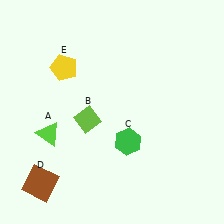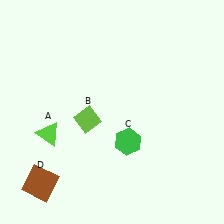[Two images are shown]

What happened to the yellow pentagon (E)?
The yellow pentagon (E) was removed in Image 2. It was in the top-left area of Image 1.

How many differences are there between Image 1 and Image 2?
There is 1 difference between the two images.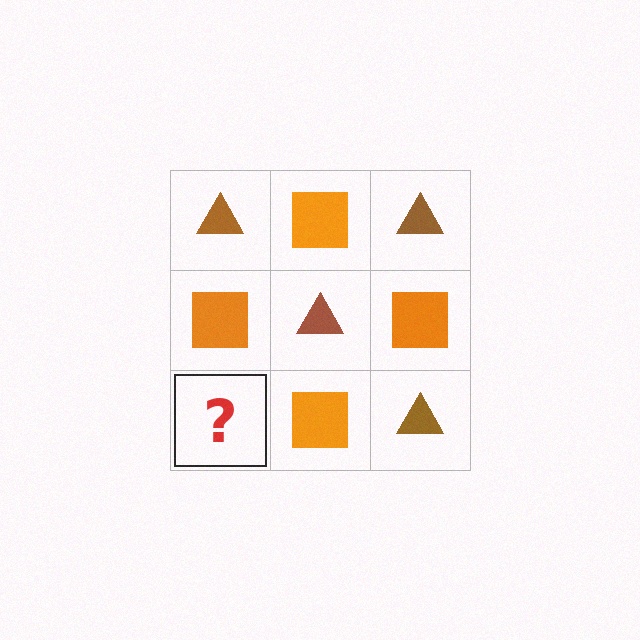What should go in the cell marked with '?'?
The missing cell should contain a brown triangle.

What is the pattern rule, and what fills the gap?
The rule is that it alternates brown triangle and orange square in a checkerboard pattern. The gap should be filled with a brown triangle.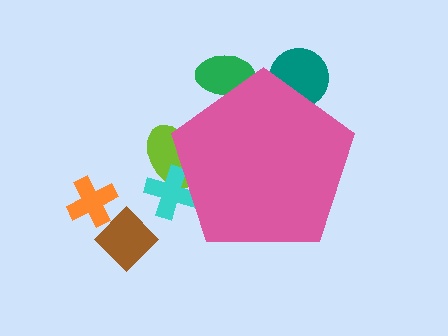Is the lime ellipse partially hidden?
Yes, the lime ellipse is partially hidden behind the pink pentagon.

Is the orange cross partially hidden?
No, the orange cross is fully visible.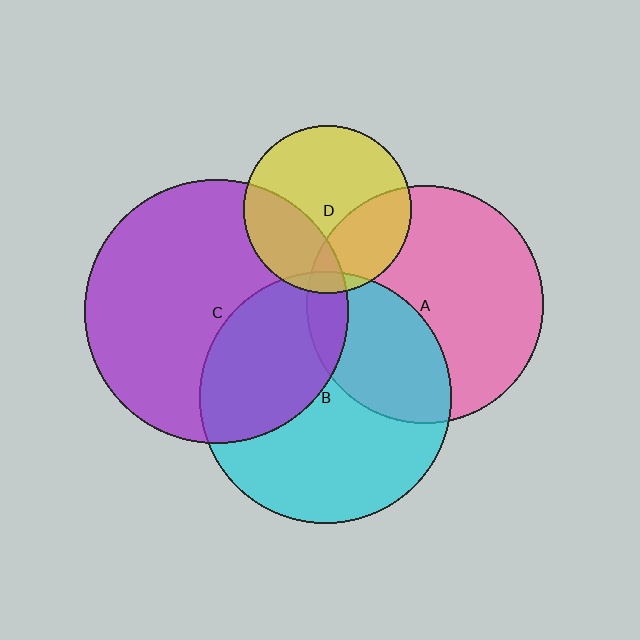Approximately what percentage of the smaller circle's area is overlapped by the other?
Approximately 35%.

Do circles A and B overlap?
Yes.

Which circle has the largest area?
Circle C (purple).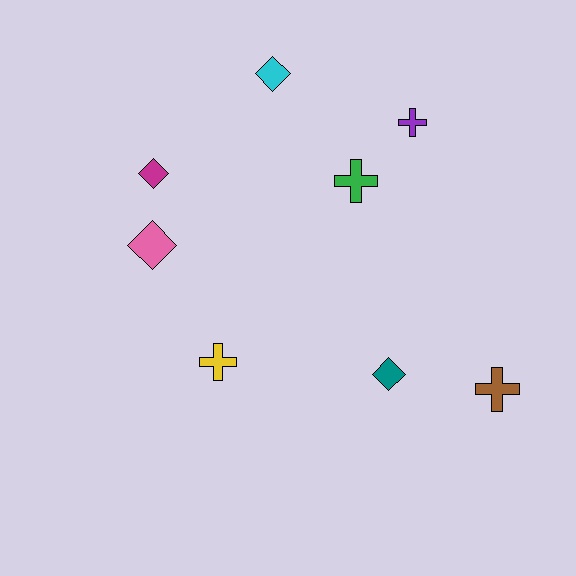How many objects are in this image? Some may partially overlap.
There are 8 objects.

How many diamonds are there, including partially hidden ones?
There are 4 diamonds.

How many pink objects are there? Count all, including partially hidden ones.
There is 1 pink object.